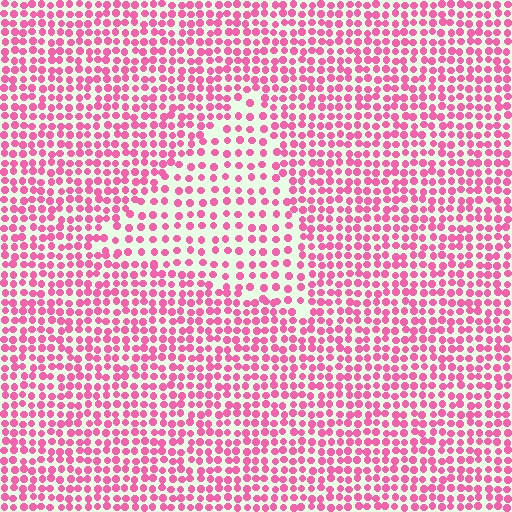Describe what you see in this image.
The image contains small pink elements arranged at two different densities. A triangle-shaped region is visible where the elements are less densely packed than the surrounding area.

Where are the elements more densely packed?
The elements are more densely packed outside the triangle boundary.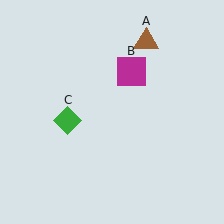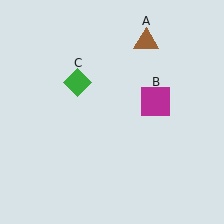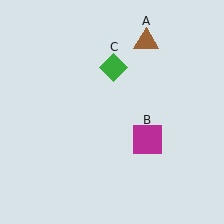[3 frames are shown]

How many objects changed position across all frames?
2 objects changed position: magenta square (object B), green diamond (object C).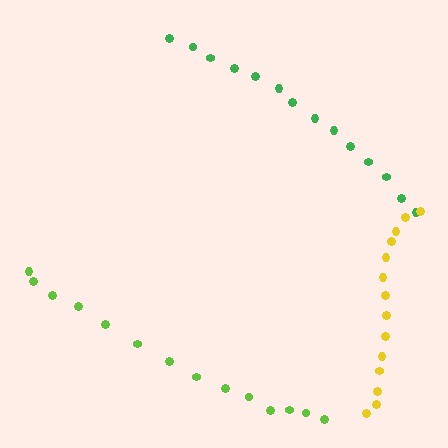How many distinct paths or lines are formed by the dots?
There are 3 distinct paths.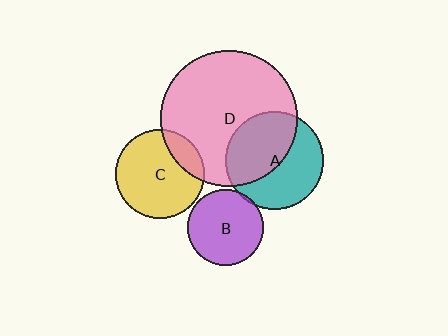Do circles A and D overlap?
Yes.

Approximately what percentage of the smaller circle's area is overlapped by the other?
Approximately 50%.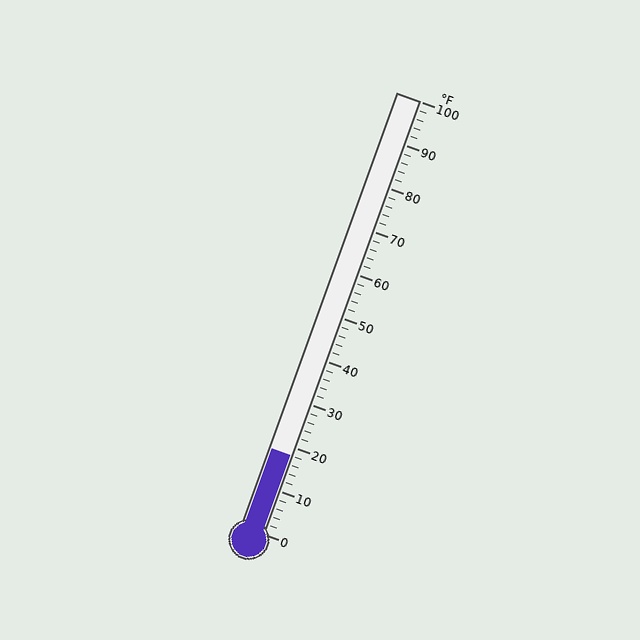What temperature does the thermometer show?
The thermometer shows approximately 18°F.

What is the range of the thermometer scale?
The thermometer scale ranges from 0°F to 100°F.